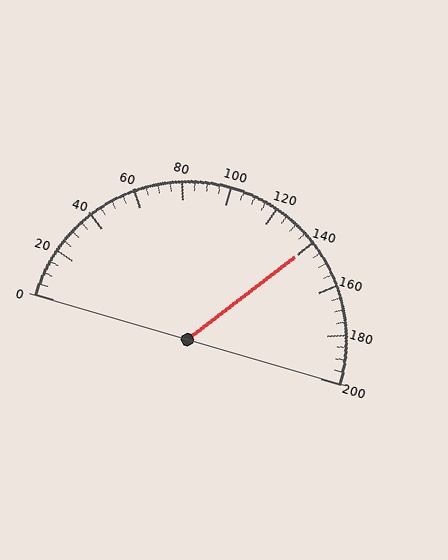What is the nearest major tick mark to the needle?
The nearest major tick mark is 140.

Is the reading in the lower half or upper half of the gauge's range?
The reading is in the upper half of the range (0 to 200).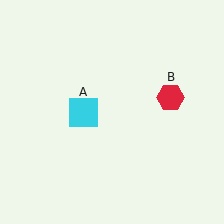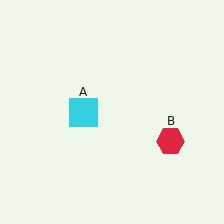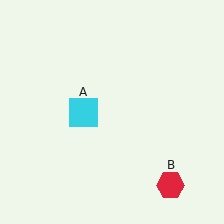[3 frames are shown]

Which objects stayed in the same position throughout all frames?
Cyan square (object A) remained stationary.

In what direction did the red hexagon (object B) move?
The red hexagon (object B) moved down.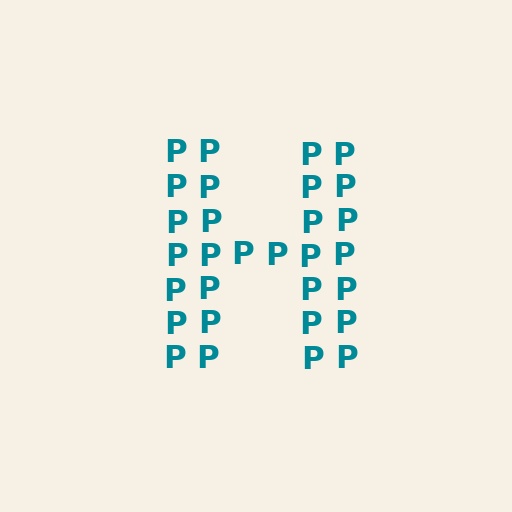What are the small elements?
The small elements are letter P's.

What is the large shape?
The large shape is the letter H.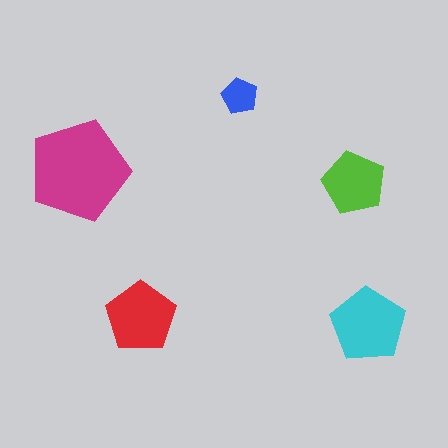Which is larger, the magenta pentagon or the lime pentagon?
The magenta one.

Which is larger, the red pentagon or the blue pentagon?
The red one.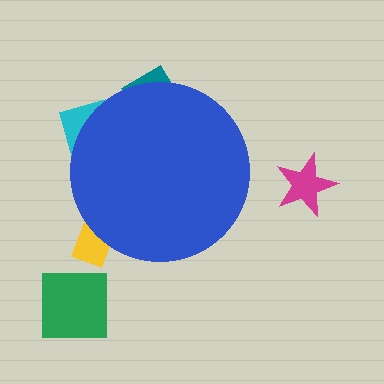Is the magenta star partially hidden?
No, the magenta star is fully visible.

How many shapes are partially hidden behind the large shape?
3 shapes are partially hidden.